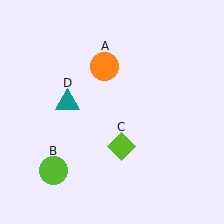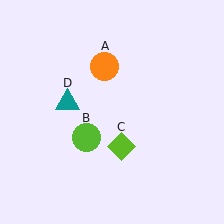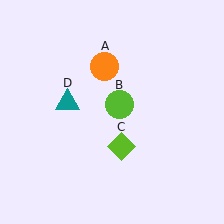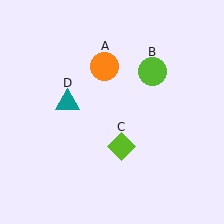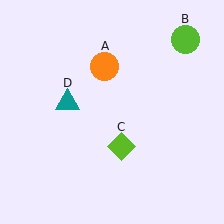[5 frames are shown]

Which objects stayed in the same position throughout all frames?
Orange circle (object A) and lime diamond (object C) and teal triangle (object D) remained stationary.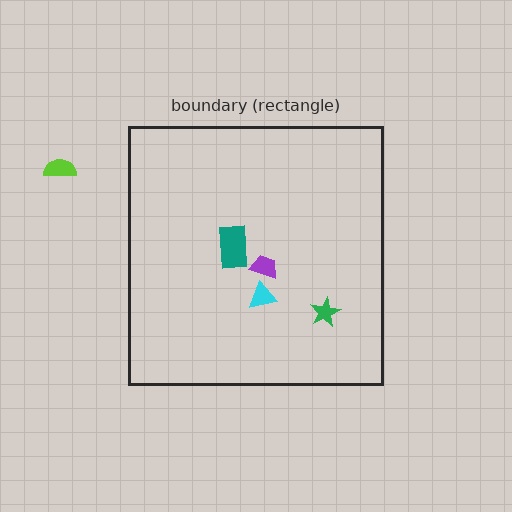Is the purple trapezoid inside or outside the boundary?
Inside.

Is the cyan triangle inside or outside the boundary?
Inside.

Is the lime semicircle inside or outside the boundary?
Outside.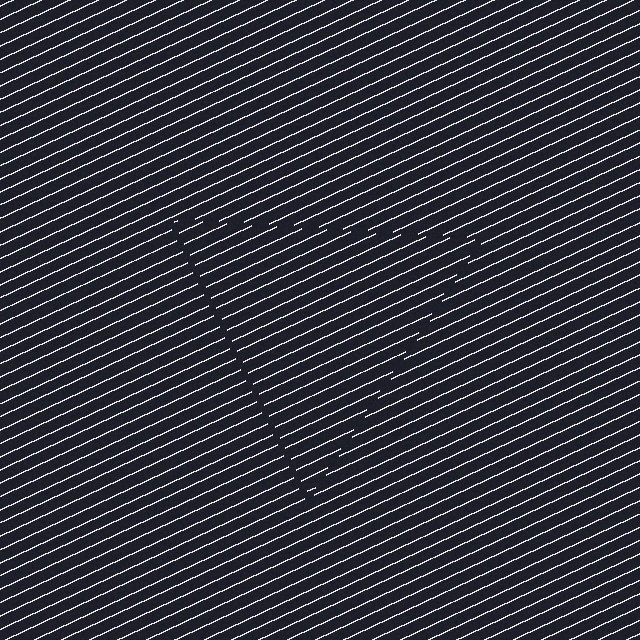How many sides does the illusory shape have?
3 sides — the line-ends trace a triangle.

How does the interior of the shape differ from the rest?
The interior of the shape contains the same grating, shifted by half a period — the contour is defined by the phase discontinuity where line-ends from the inner and outer gratings abut.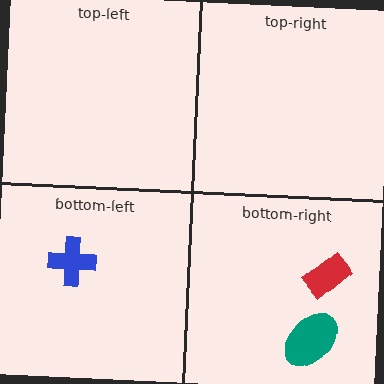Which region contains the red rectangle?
The bottom-right region.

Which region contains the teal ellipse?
The bottom-right region.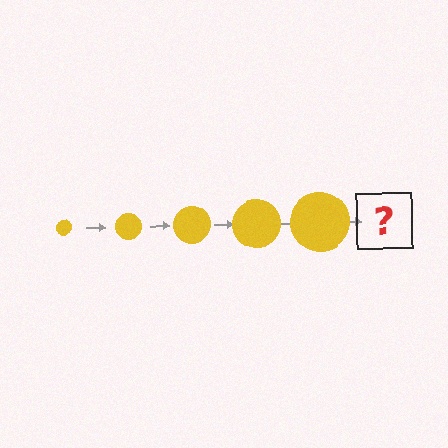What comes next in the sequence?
The next element should be a yellow circle, larger than the previous one.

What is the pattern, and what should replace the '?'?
The pattern is that the circle gets progressively larger each step. The '?' should be a yellow circle, larger than the previous one.